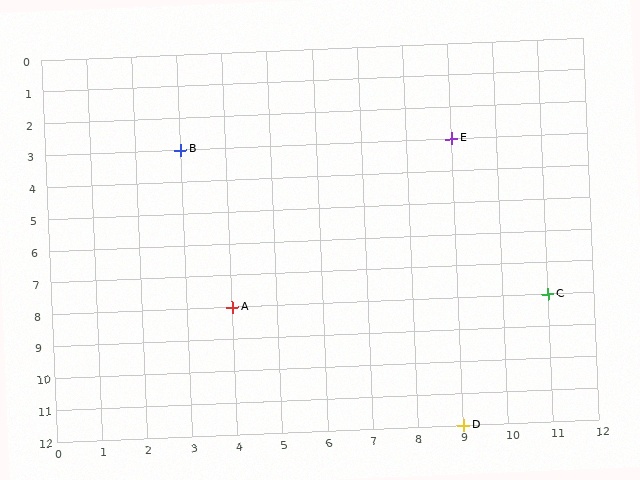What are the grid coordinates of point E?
Point E is at grid coordinates (9, 3).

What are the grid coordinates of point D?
Point D is at grid coordinates (9, 12).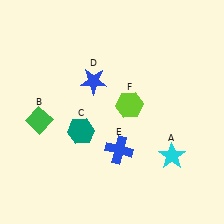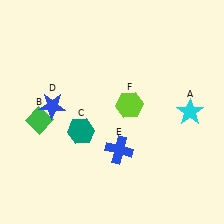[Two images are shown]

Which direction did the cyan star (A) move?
The cyan star (A) moved up.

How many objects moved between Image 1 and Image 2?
2 objects moved between the two images.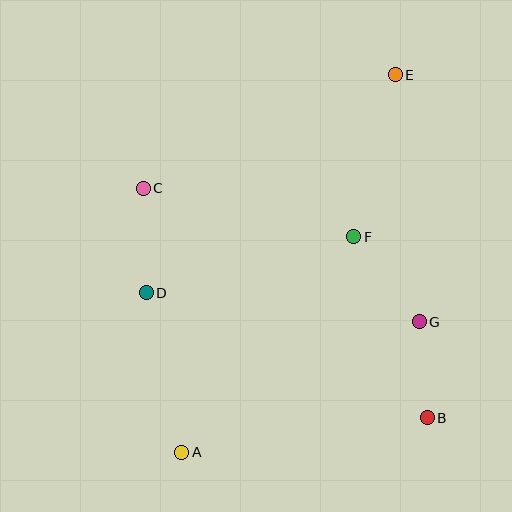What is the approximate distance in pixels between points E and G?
The distance between E and G is approximately 249 pixels.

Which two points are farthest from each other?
Points A and E are farthest from each other.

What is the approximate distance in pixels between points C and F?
The distance between C and F is approximately 216 pixels.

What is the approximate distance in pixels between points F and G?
The distance between F and G is approximately 108 pixels.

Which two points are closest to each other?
Points B and G are closest to each other.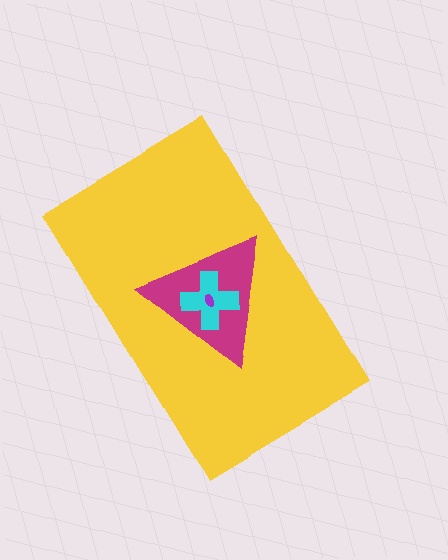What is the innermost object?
The purple ellipse.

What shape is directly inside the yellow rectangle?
The magenta triangle.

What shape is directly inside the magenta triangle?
The cyan cross.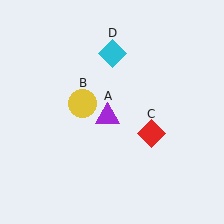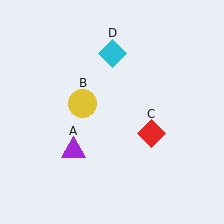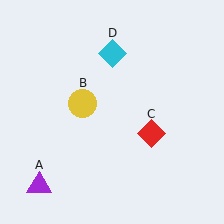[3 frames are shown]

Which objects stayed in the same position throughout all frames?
Yellow circle (object B) and red diamond (object C) and cyan diamond (object D) remained stationary.